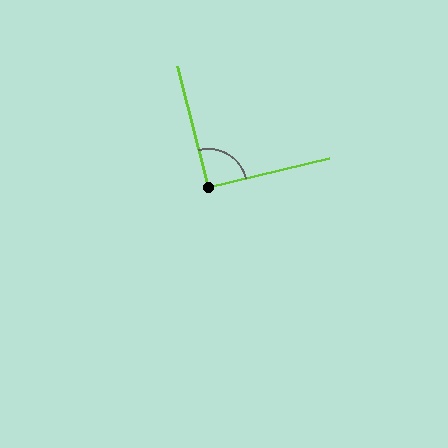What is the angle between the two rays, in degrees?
Approximately 91 degrees.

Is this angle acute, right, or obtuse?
It is approximately a right angle.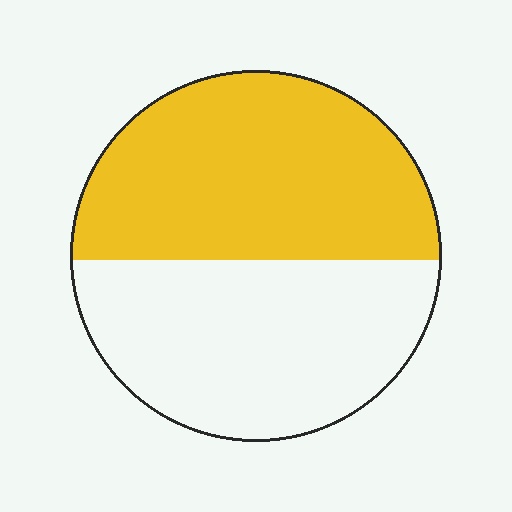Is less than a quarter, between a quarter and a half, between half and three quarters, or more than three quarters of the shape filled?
Between half and three quarters.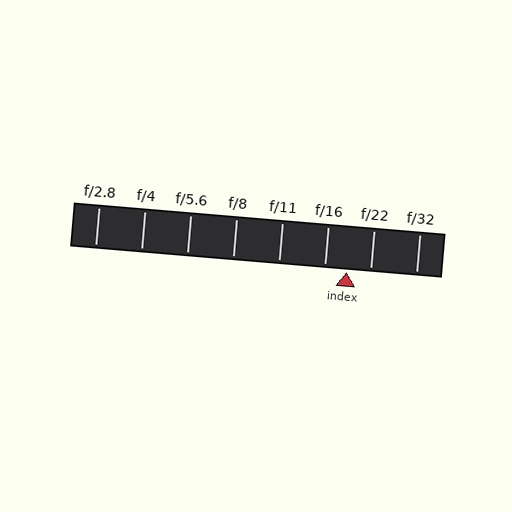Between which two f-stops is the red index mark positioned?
The index mark is between f/16 and f/22.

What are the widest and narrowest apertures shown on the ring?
The widest aperture shown is f/2.8 and the narrowest is f/32.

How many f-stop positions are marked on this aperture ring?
There are 8 f-stop positions marked.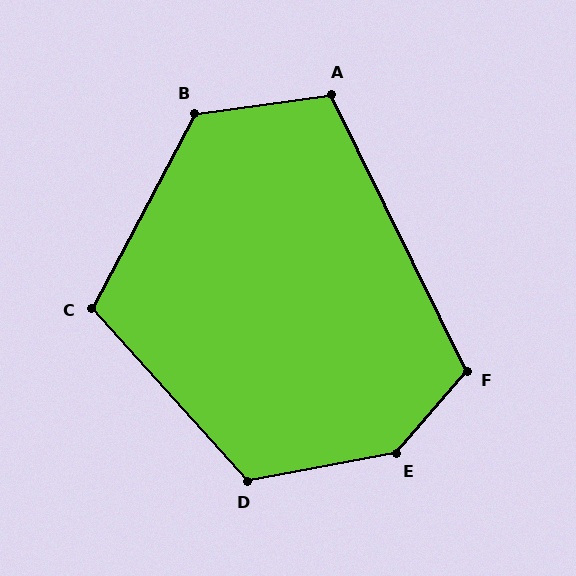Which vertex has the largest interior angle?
E, at approximately 142 degrees.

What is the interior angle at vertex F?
Approximately 113 degrees (obtuse).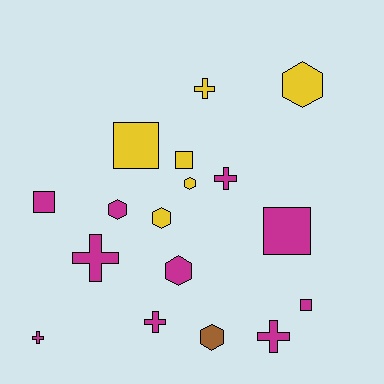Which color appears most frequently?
Magenta, with 10 objects.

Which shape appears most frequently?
Cross, with 6 objects.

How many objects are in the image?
There are 17 objects.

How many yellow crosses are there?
There is 1 yellow cross.